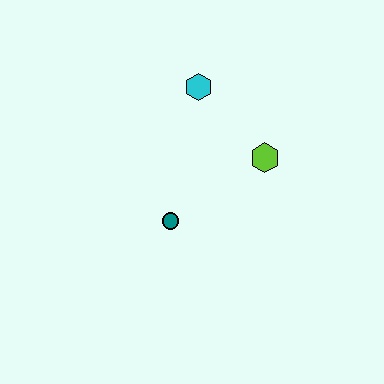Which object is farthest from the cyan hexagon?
The teal circle is farthest from the cyan hexagon.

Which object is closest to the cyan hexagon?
The lime hexagon is closest to the cyan hexagon.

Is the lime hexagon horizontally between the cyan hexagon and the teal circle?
No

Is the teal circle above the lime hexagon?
No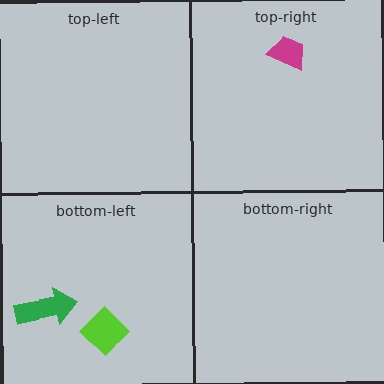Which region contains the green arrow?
The bottom-left region.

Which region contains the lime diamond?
The bottom-left region.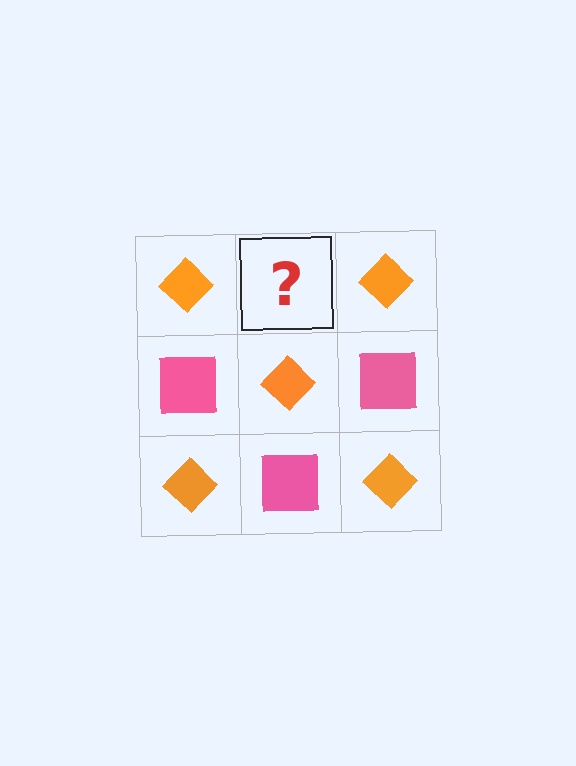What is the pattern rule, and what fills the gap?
The rule is that it alternates orange diamond and pink square in a checkerboard pattern. The gap should be filled with a pink square.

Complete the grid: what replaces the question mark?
The question mark should be replaced with a pink square.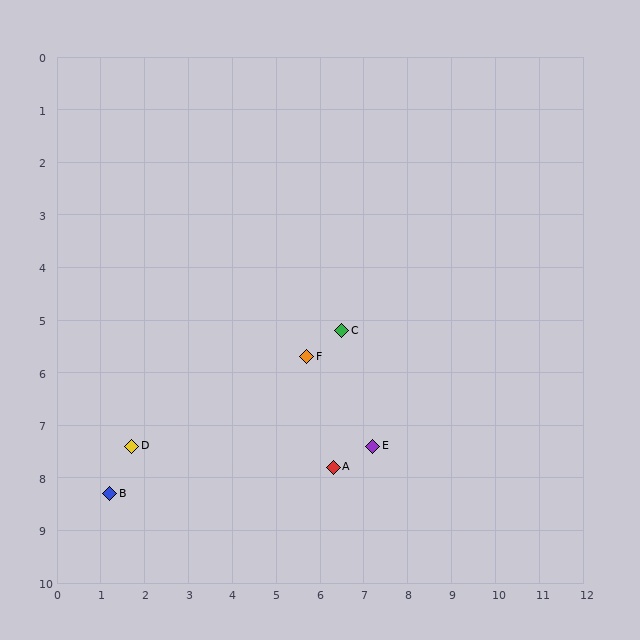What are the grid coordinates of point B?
Point B is at approximately (1.2, 8.3).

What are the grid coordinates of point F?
Point F is at approximately (5.7, 5.7).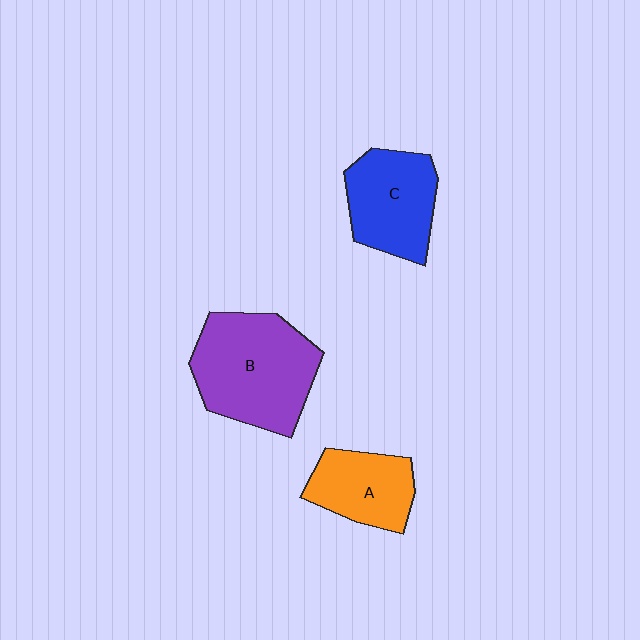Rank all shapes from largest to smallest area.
From largest to smallest: B (purple), C (blue), A (orange).